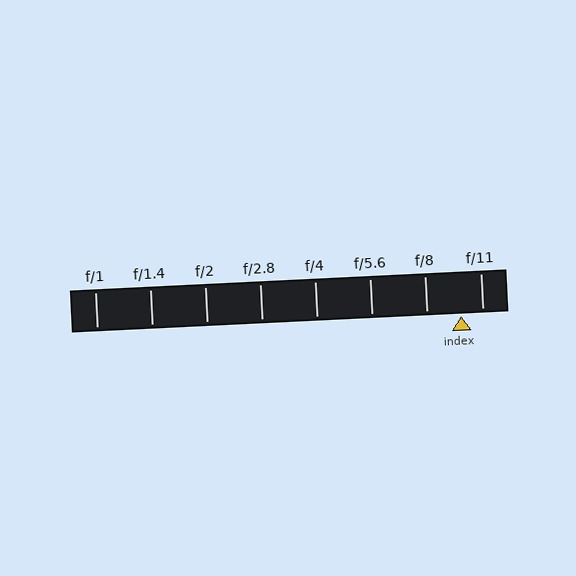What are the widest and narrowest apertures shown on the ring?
The widest aperture shown is f/1 and the narrowest is f/11.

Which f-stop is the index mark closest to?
The index mark is closest to f/11.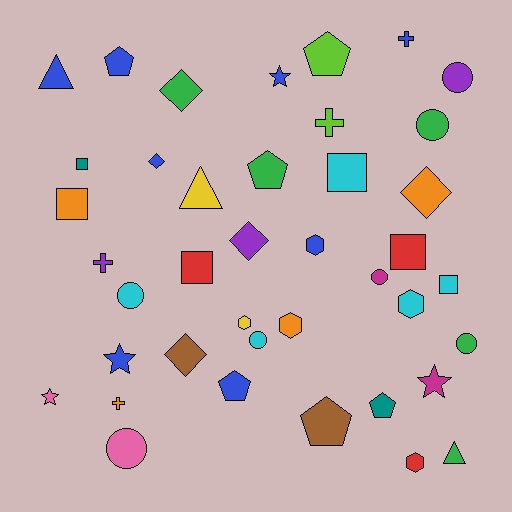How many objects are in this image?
There are 40 objects.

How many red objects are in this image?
There are 3 red objects.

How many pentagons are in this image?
There are 6 pentagons.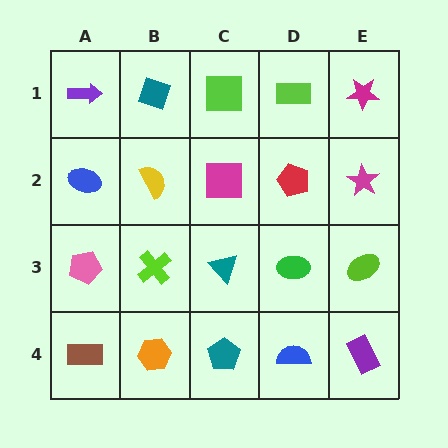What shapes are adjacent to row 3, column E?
A magenta star (row 2, column E), a purple rectangle (row 4, column E), a green ellipse (row 3, column D).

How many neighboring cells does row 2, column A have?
3.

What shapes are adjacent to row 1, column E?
A magenta star (row 2, column E), a lime rectangle (row 1, column D).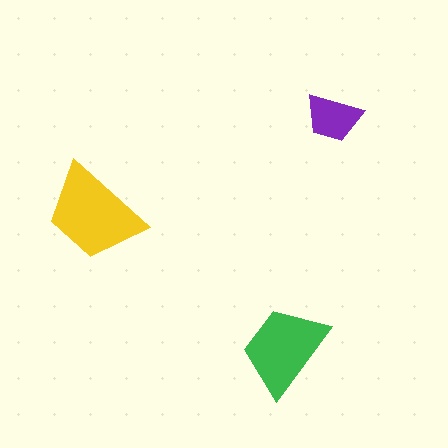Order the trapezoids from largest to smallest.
the yellow one, the green one, the purple one.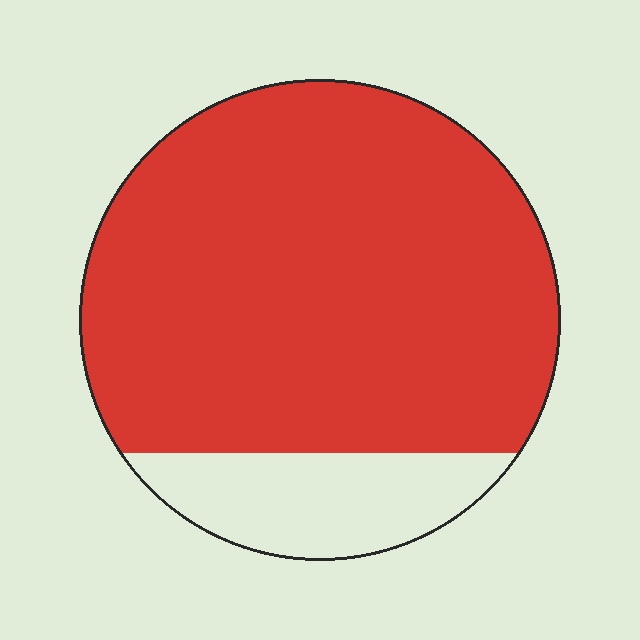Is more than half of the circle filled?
Yes.